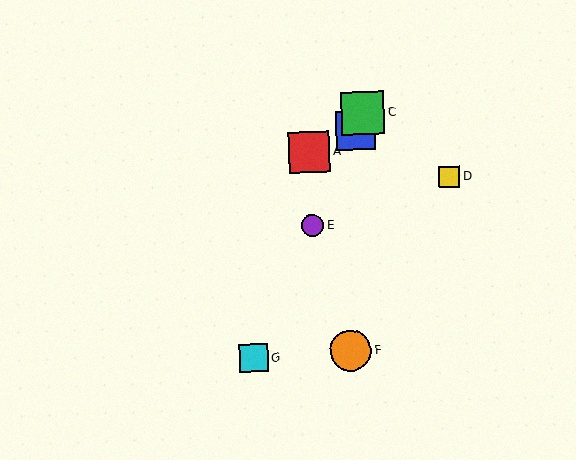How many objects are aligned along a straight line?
4 objects (B, C, E, G) are aligned along a straight line.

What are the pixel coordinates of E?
Object E is at (313, 226).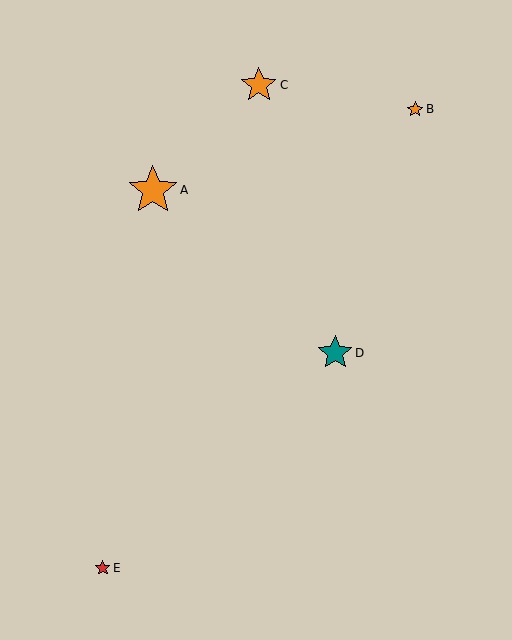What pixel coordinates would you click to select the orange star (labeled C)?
Click at (259, 85) to select the orange star C.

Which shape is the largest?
The orange star (labeled A) is the largest.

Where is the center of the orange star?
The center of the orange star is at (259, 85).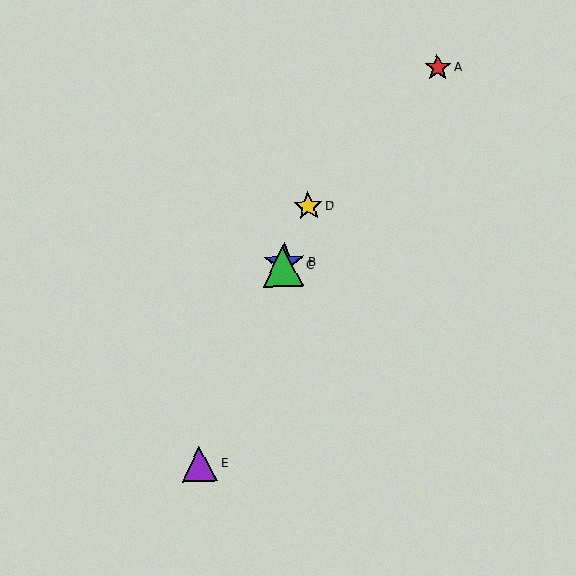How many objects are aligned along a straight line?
4 objects (B, C, D, E) are aligned along a straight line.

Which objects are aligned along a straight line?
Objects B, C, D, E are aligned along a straight line.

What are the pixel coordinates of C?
Object C is at (283, 266).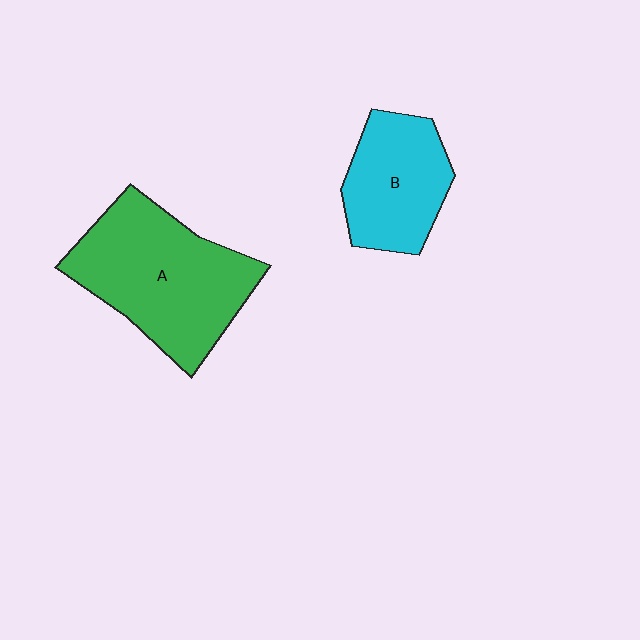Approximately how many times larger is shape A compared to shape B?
Approximately 1.6 times.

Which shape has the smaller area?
Shape B (cyan).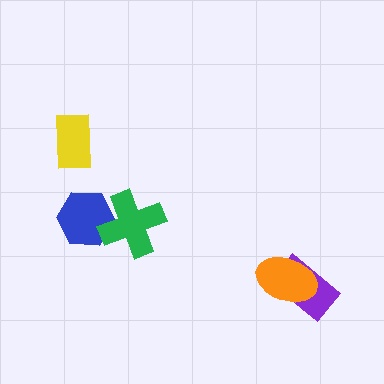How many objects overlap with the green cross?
1 object overlaps with the green cross.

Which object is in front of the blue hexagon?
The green cross is in front of the blue hexagon.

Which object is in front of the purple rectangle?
The orange ellipse is in front of the purple rectangle.